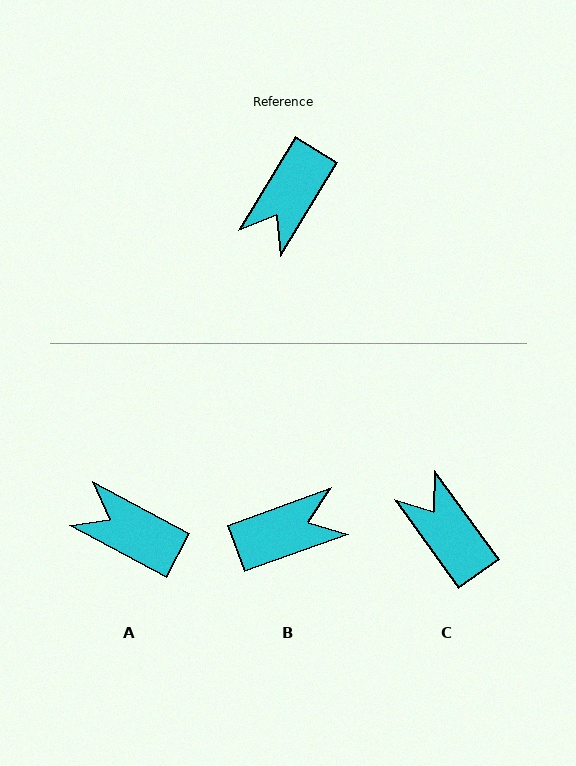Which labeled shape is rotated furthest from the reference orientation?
B, about 141 degrees away.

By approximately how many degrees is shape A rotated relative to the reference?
Approximately 86 degrees clockwise.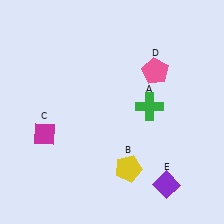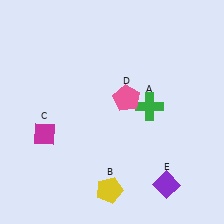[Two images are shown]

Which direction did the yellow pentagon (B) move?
The yellow pentagon (B) moved down.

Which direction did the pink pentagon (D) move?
The pink pentagon (D) moved left.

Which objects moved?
The objects that moved are: the yellow pentagon (B), the pink pentagon (D).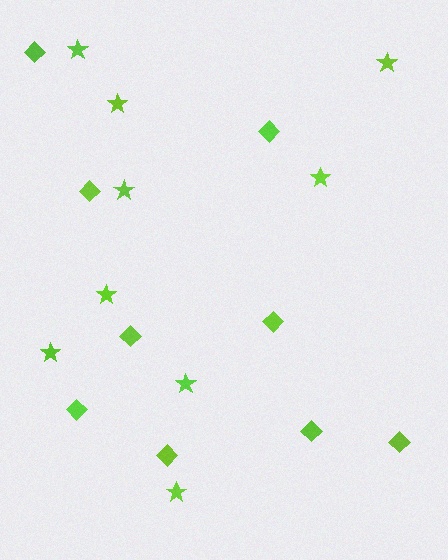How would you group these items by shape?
There are 2 groups: one group of diamonds (9) and one group of stars (9).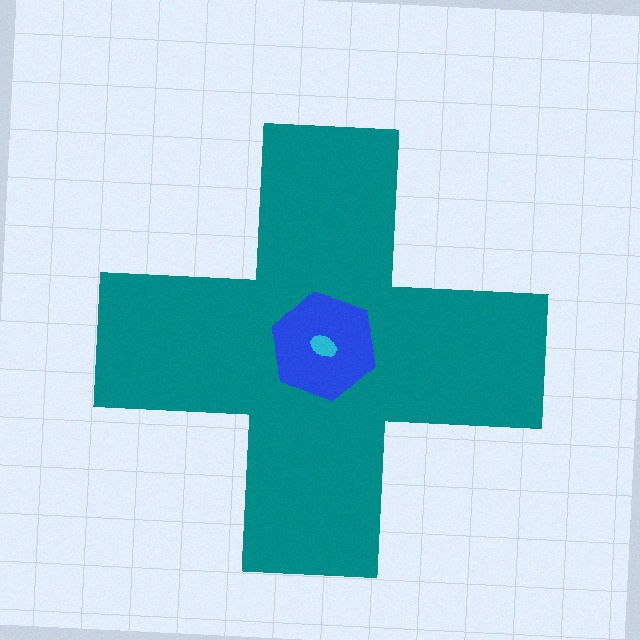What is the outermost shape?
The teal cross.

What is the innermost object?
The cyan ellipse.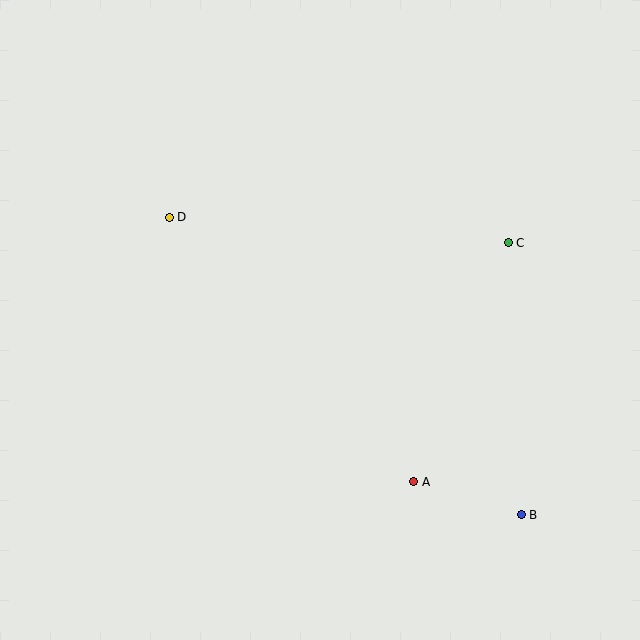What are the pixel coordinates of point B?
Point B is at (521, 515).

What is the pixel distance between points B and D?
The distance between B and D is 461 pixels.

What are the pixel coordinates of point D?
Point D is at (169, 217).